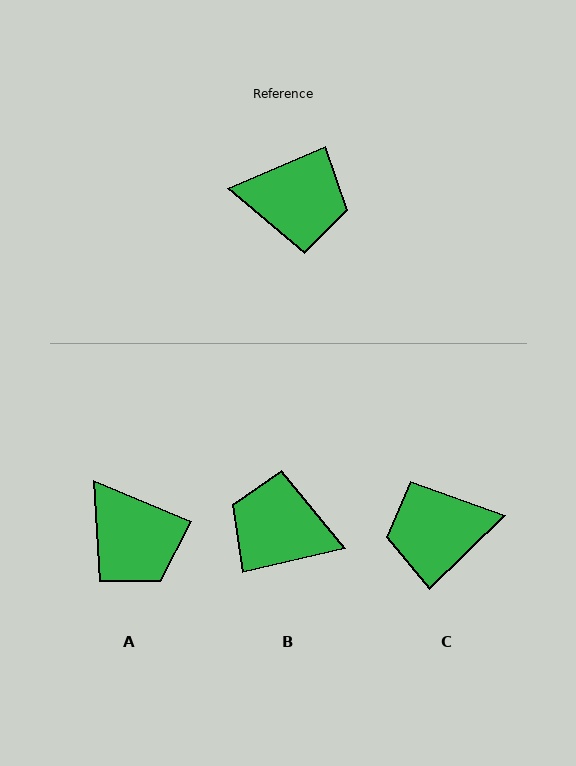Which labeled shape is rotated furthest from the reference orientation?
B, about 170 degrees away.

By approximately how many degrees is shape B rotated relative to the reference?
Approximately 170 degrees counter-clockwise.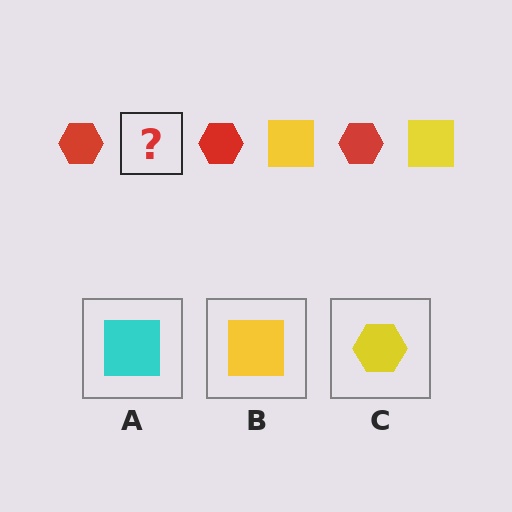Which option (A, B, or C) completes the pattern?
B.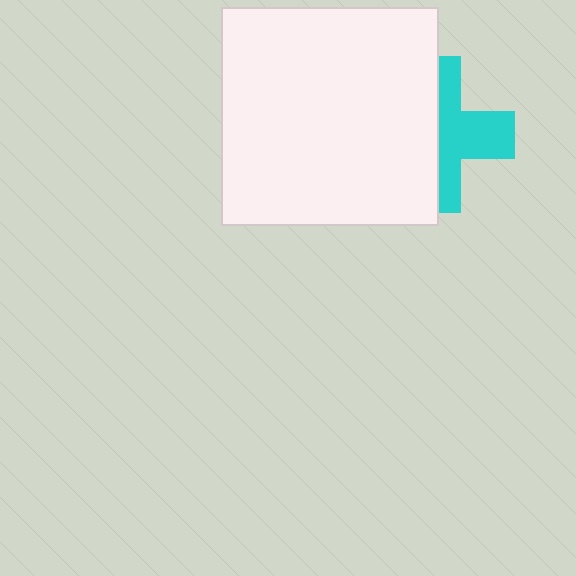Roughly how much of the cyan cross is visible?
About half of it is visible (roughly 47%).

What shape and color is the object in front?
The object in front is a white square.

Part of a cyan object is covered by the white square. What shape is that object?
It is a cross.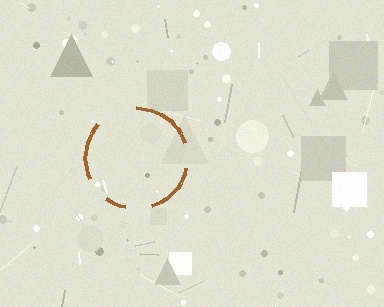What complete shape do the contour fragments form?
The contour fragments form a circle.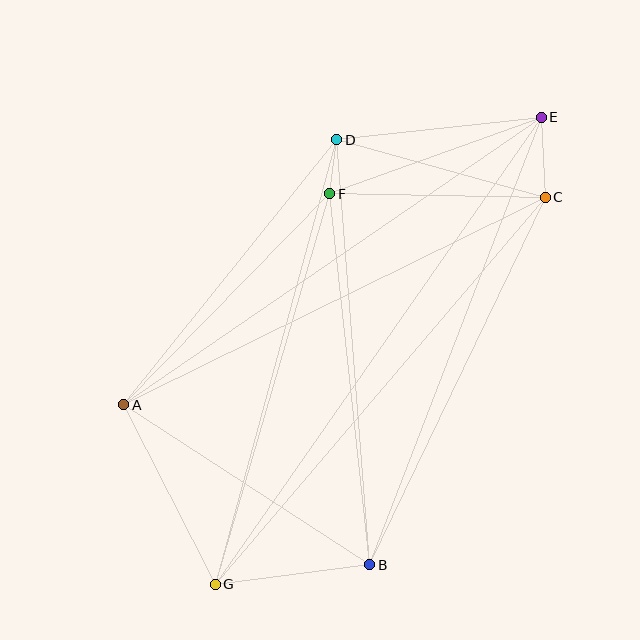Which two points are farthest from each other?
Points E and G are farthest from each other.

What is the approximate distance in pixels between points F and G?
The distance between F and G is approximately 407 pixels.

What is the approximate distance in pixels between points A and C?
The distance between A and C is approximately 470 pixels.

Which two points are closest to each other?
Points D and F are closest to each other.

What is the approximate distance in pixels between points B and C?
The distance between B and C is approximately 407 pixels.